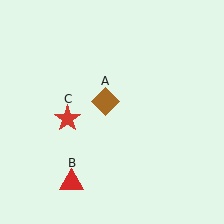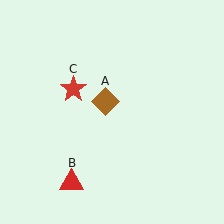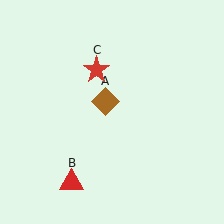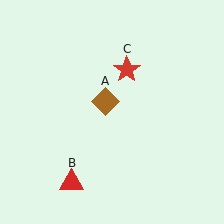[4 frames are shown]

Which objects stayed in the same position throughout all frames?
Brown diamond (object A) and red triangle (object B) remained stationary.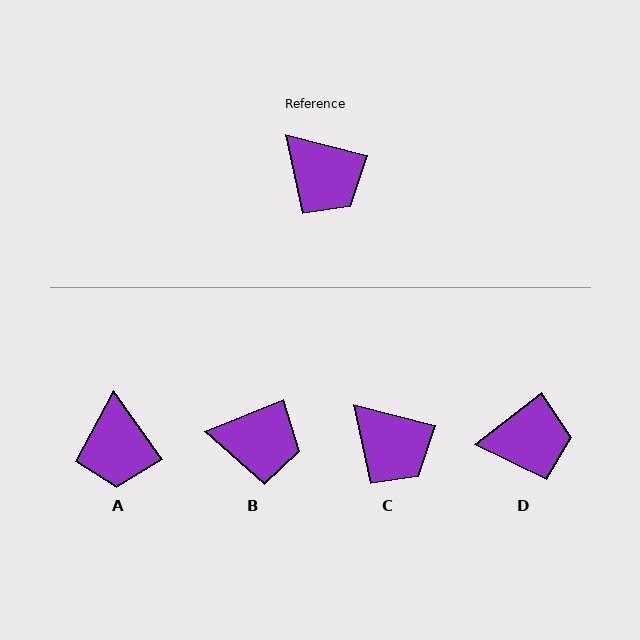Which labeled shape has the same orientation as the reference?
C.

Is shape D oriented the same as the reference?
No, it is off by about 52 degrees.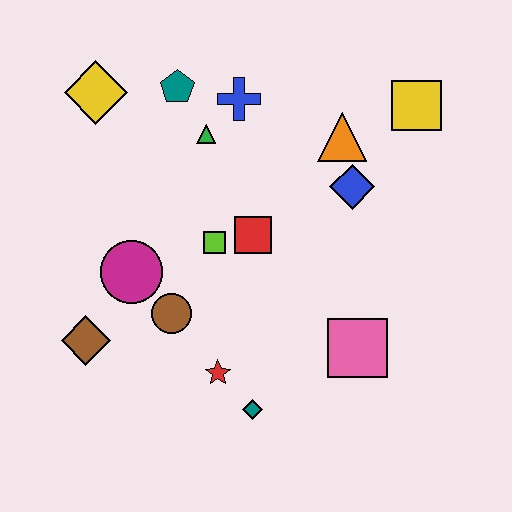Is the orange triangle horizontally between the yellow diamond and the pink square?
Yes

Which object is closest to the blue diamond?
The orange triangle is closest to the blue diamond.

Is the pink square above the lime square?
No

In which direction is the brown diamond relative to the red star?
The brown diamond is to the left of the red star.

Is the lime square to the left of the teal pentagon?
No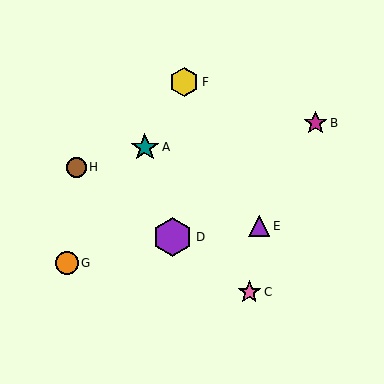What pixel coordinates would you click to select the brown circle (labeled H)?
Click at (76, 167) to select the brown circle H.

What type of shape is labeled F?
Shape F is a yellow hexagon.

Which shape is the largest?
The purple hexagon (labeled D) is the largest.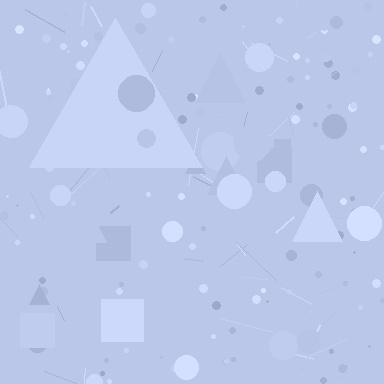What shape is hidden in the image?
A triangle is hidden in the image.